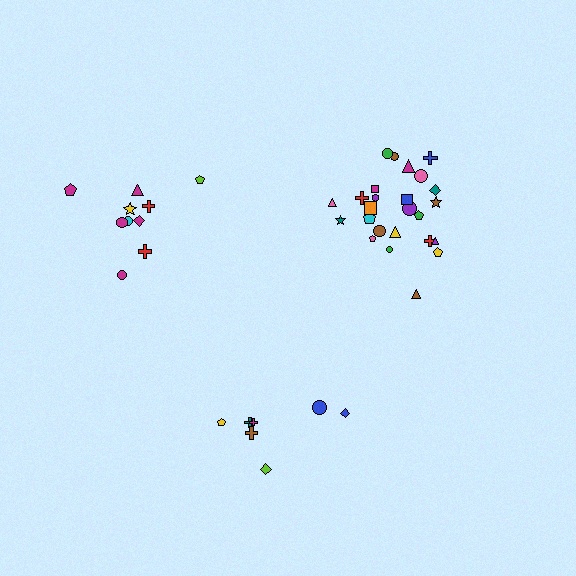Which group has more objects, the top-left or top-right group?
The top-right group.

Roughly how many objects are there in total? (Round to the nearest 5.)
Roughly 40 objects in total.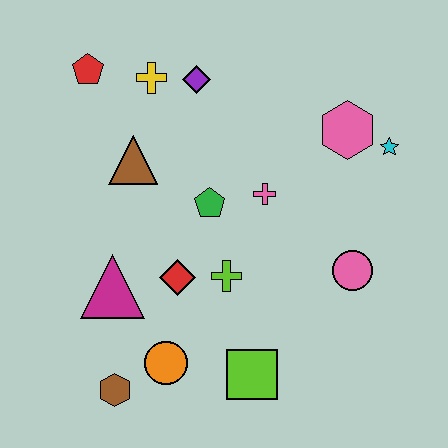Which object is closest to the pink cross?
The green pentagon is closest to the pink cross.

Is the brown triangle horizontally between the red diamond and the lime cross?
No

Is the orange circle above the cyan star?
No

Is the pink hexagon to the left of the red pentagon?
No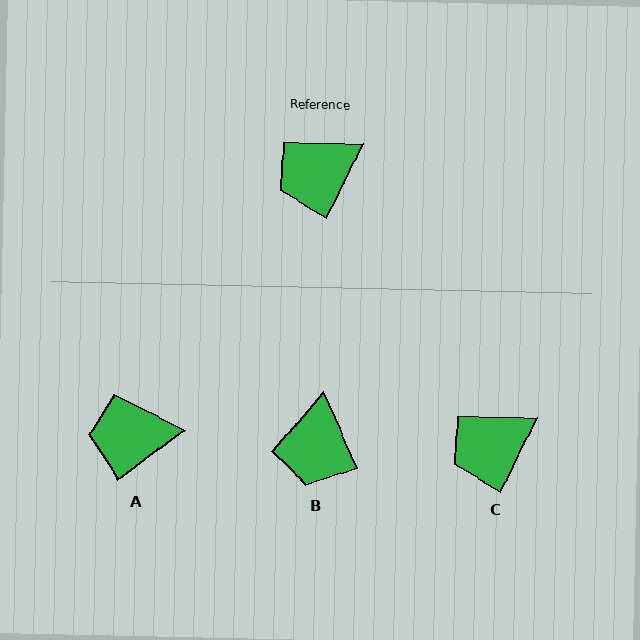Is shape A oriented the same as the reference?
No, it is off by about 27 degrees.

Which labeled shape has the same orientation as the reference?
C.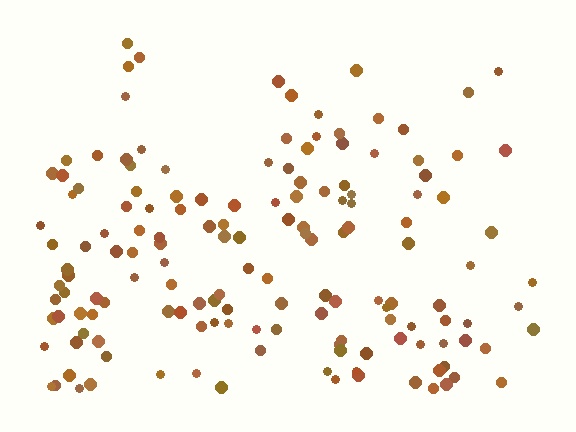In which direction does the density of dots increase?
From top to bottom, with the bottom side densest.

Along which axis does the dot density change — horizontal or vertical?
Vertical.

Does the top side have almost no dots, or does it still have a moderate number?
Still a moderate number, just noticeably fewer than the bottom.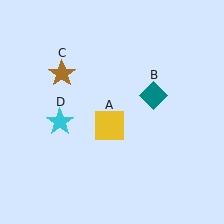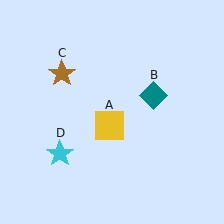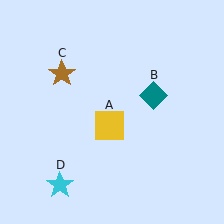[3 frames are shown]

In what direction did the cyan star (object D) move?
The cyan star (object D) moved down.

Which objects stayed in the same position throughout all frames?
Yellow square (object A) and teal diamond (object B) and brown star (object C) remained stationary.